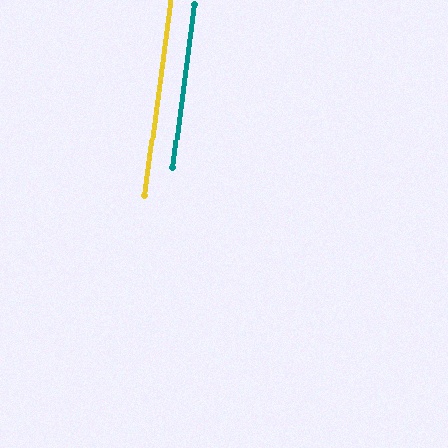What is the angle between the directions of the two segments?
Approximately 0 degrees.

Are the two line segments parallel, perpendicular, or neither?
Parallel — their directions differ by only 0.3°.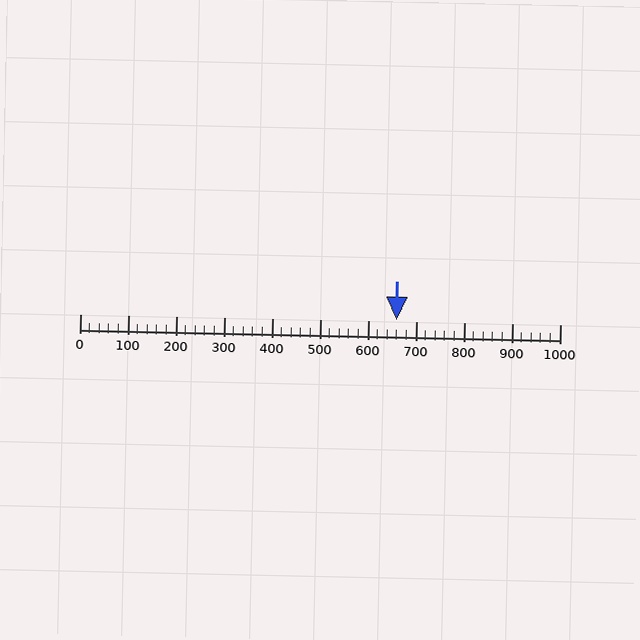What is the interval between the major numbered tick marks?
The major tick marks are spaced 100 units apart.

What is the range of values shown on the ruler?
The ruler shows values from 0 to 1000.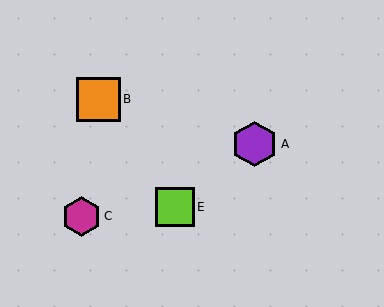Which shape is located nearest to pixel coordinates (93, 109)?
The orange square (labeled B) at (99, 99) is nearest to that location.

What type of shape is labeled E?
Shape E is a lime square.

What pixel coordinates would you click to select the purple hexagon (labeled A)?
Click at (255, 144) to select the purple hexagon A.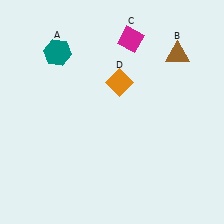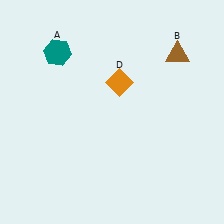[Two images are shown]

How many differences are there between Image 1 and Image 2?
There is 1 difference between the two images.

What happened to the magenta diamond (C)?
The magenta diamond (C) was removed in Image 2. It was in the top-right area of Image 1.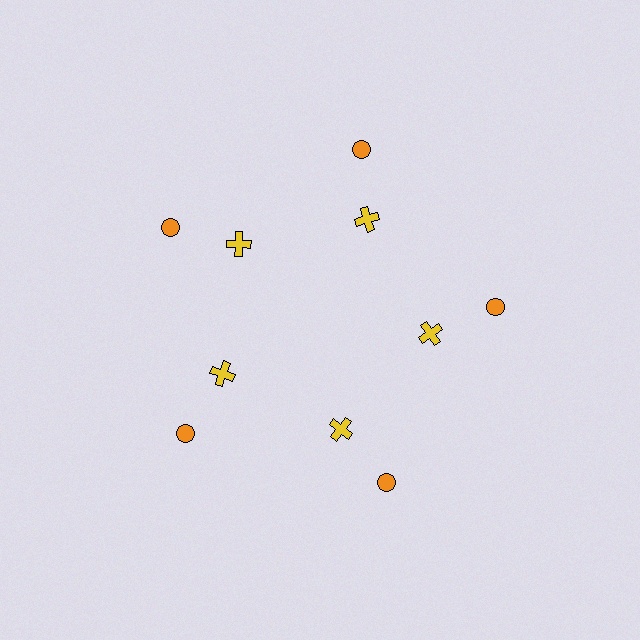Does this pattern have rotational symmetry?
Yes, this pattern has 5-fold rotational symmetry. It looks the same after rotating 72 degrees around the center.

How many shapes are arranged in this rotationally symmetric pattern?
There are 10 shapes, arranged in 5 groups of 2.